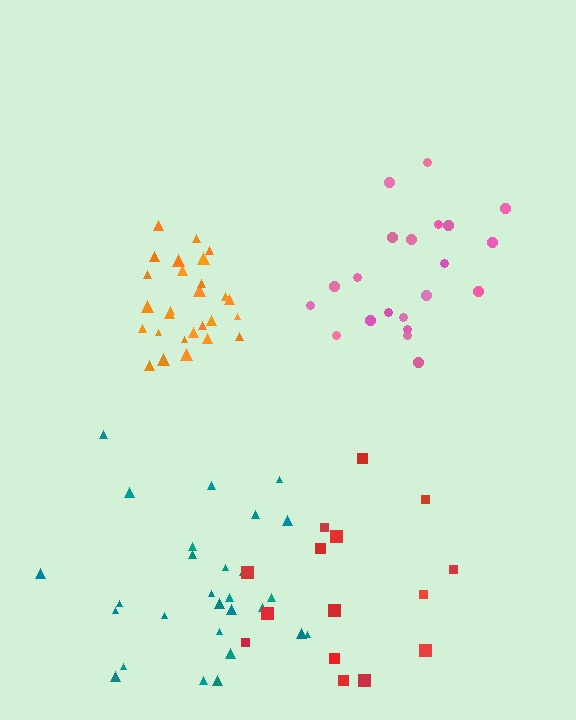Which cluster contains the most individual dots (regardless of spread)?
Teal (28).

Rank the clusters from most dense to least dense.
orange, pink, teal, red.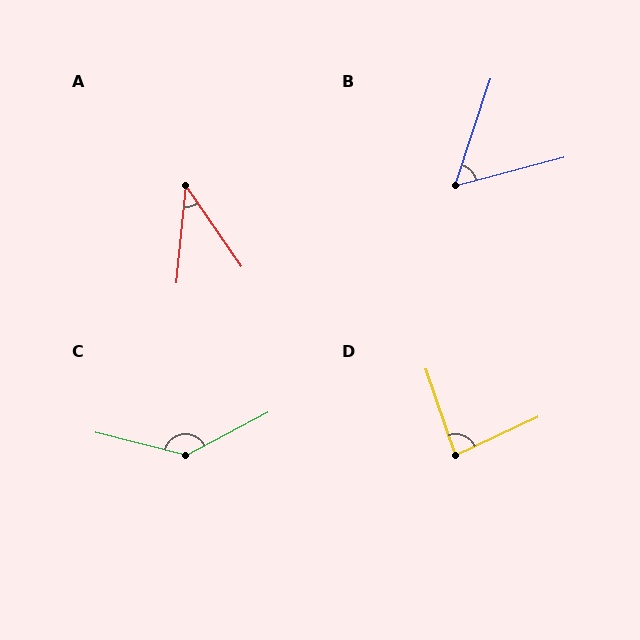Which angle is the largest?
C, at approximately 138 degrees.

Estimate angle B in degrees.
Approximately 57 degrees.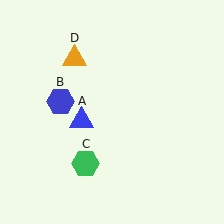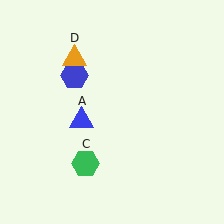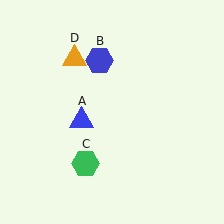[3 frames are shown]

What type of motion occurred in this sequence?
The blue hexagon (object B) rotated clockwise around the center of the scene.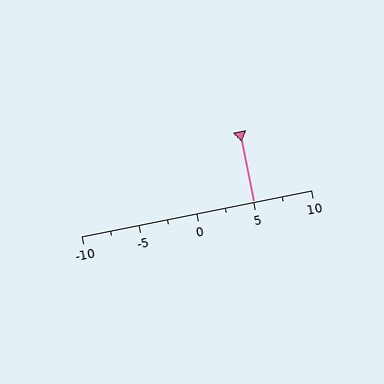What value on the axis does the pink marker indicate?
The marker indicates approximately 5.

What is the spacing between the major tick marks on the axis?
The major ticks are spaced 5 apart.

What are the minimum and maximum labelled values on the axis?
The axis runs from -10 to 10.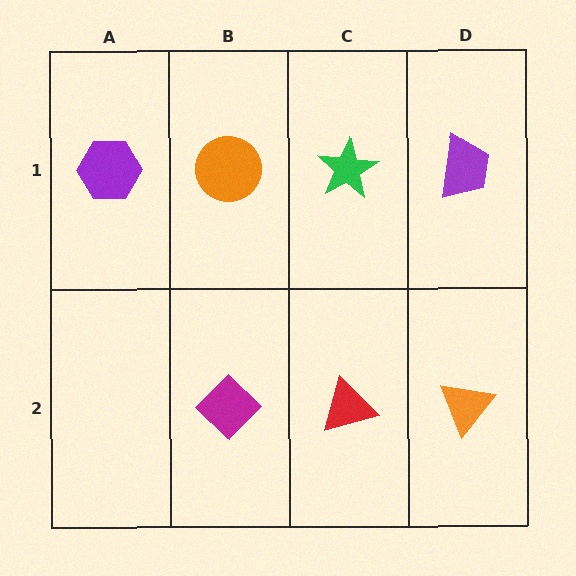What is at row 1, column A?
A purple hexagon.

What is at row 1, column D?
A purple trapezoid.